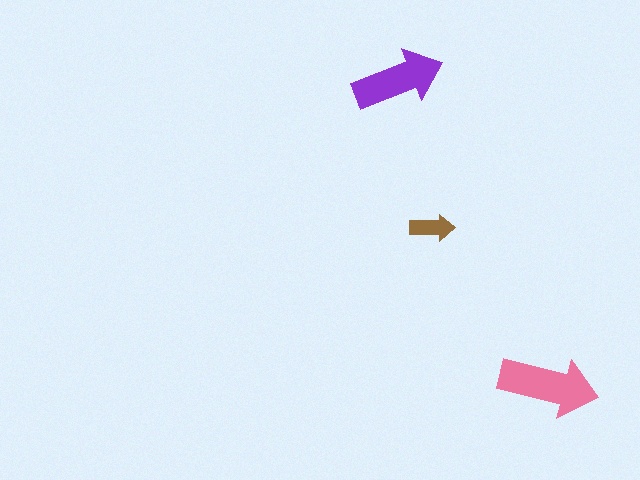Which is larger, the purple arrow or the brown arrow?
The purple one.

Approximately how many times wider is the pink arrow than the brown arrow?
About 2 times wider.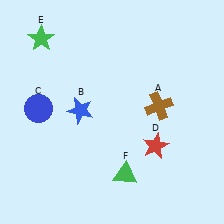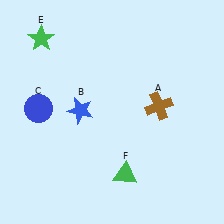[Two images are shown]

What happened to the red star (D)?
The red star (D) was removed in Image 2. It was in the bottom-right area of Image 1.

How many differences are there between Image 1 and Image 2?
There is 1 difference between the two images.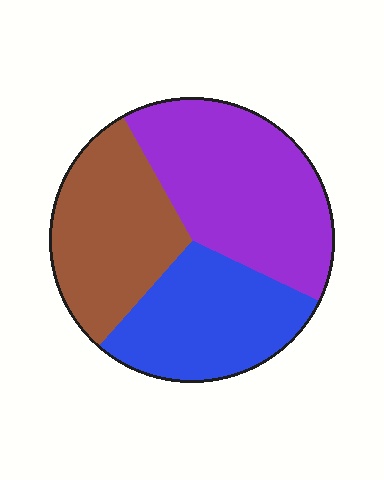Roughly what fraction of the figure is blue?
Blue covers about 30% of the figure.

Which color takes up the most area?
Purple, at roughly 40%.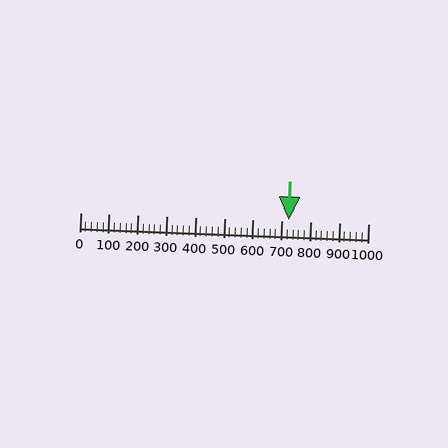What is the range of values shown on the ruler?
The ruler shows values from 0 to 1000.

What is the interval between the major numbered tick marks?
The major tick marks are spaced 100 units apart.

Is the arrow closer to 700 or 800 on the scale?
The arrow is closer to 700.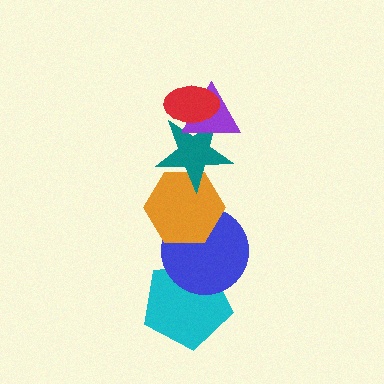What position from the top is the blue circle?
The blue circle is 5th from the top.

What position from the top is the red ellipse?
The red ellipse is 1st from the top.